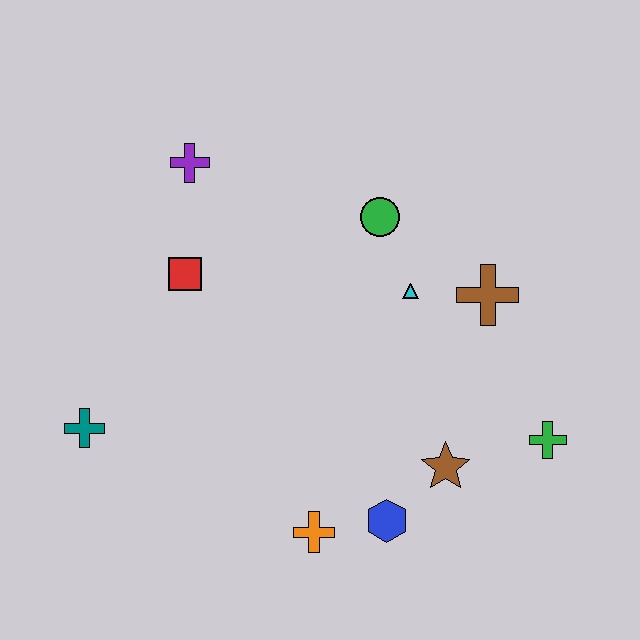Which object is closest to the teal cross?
The red square is closest to the teal cross.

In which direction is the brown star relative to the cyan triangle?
The brown star is below the cyan triangle.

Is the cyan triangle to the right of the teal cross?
Yes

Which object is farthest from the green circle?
The teal cross is farthest from the green circle.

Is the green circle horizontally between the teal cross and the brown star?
Yes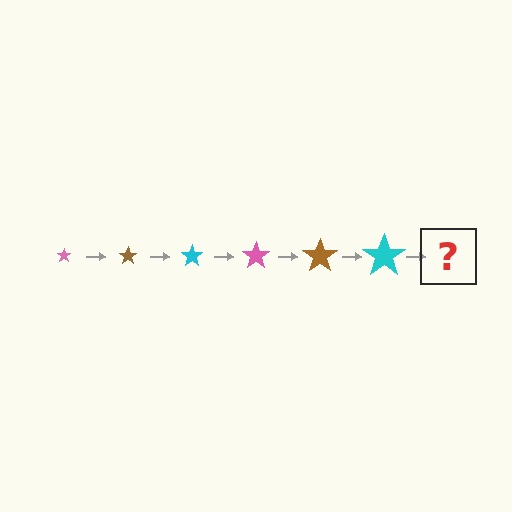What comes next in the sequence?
The next element should be a pink star, larger than the previous one.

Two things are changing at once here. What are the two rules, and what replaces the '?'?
The two rules are that the star grows larger each step and the color cycles through pink, brown, and cyan. The '?' should be a pink star, larger than the previous one.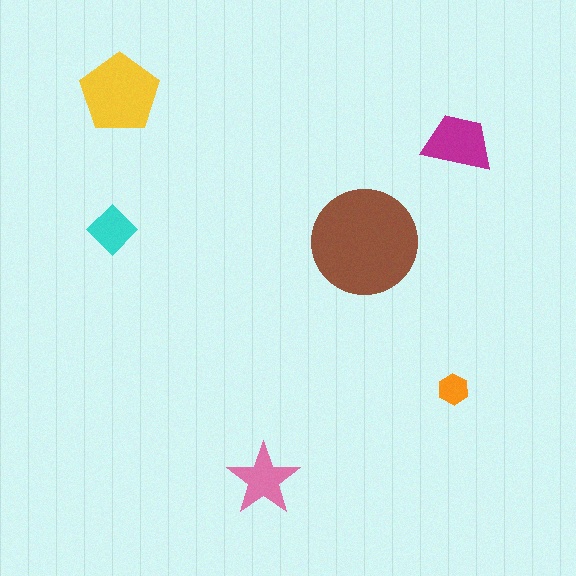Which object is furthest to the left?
The cyan diamond is leftmost.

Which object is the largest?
The brown circle.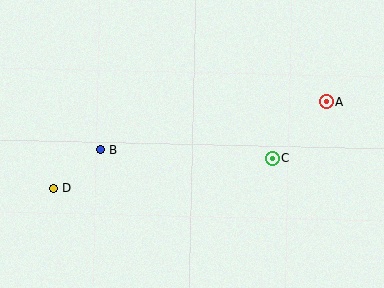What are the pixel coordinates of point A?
Point A is at (326, 102).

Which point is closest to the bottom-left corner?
Point D is closest to the bottom-left corner.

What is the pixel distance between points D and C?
The distance between D and C is 221 pixels.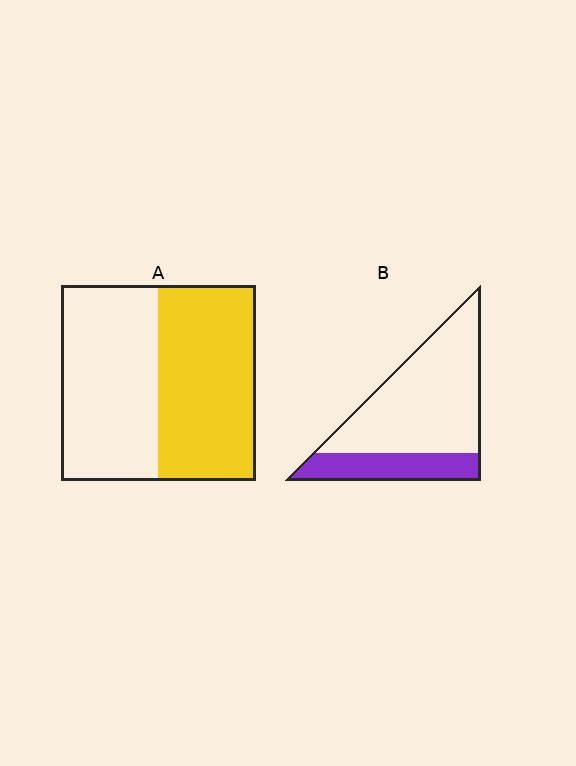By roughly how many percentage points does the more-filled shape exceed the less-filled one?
By roughly 25 percentage points (A over B).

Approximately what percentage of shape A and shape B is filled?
A is approximately 50% and B is approximately 25%.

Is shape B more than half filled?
No.